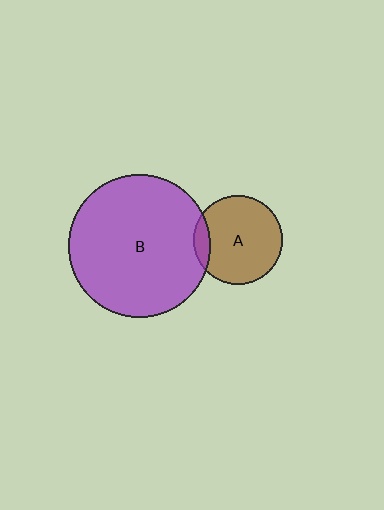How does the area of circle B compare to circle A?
Approximately 2.5 times.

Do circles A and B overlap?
Yes.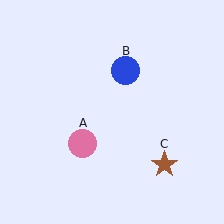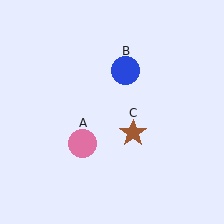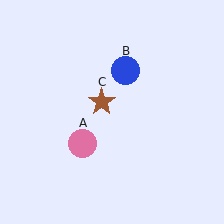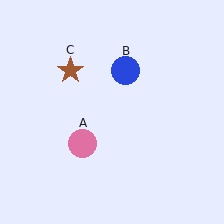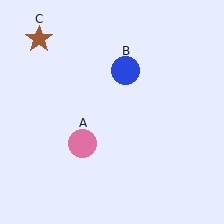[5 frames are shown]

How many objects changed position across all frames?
1 object changed position: brown star (object C).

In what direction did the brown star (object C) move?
The brown star (object C) moved up and to the left.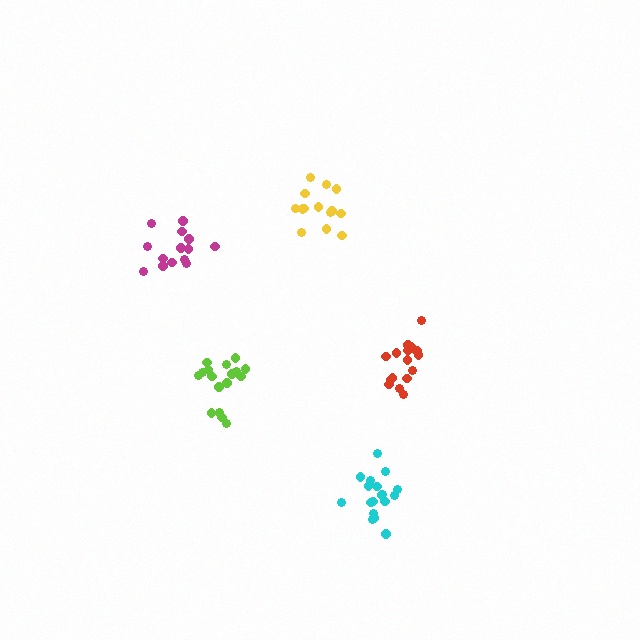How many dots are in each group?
Group 1: 18 dots, Group 2: 14 dots, Group 3: 17 dots, Group 4: 16 dots, Group 5: 14 dots (79 total).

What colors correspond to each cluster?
The clusters are colored: cyan, yellow, lime, red, magenta.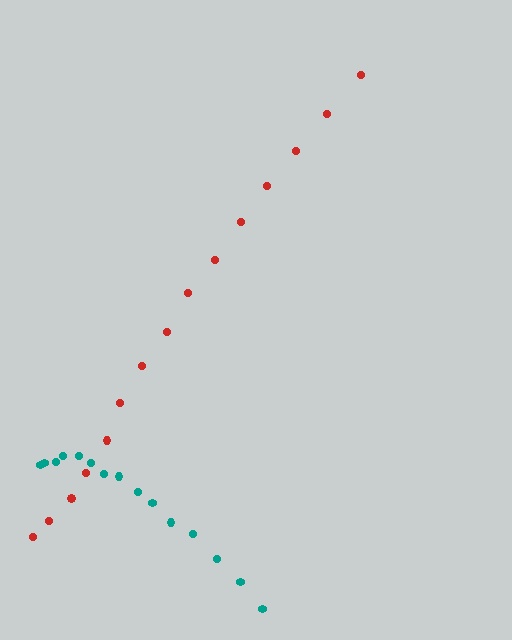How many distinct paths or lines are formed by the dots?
There are 2 distinct paths.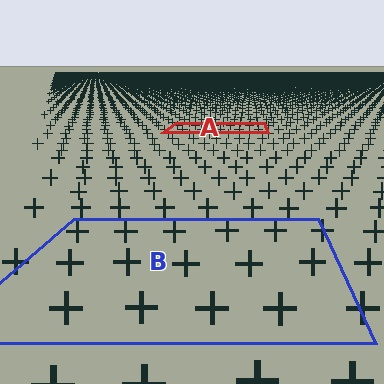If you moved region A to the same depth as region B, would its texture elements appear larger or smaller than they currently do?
They would appear larger. At a closer depth, the same texture elements are projected at a bigger on-screen size.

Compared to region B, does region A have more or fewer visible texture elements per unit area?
Region A has more texture elements per unit area — they are packed more densely because it is farther away.